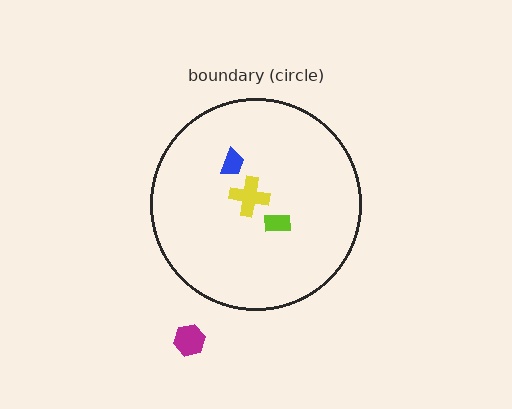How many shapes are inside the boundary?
3 inside, 1 outside.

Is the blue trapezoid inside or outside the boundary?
Inside.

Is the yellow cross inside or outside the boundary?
Inside.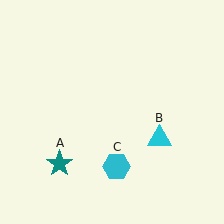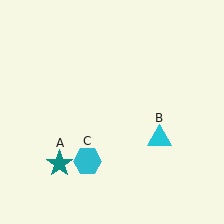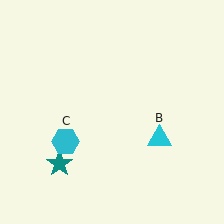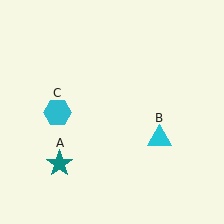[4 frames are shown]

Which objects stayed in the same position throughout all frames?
Teal star (object A) and cyan triangle (object B) remained stationary.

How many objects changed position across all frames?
1 object changed position: cyan hexagon (object C).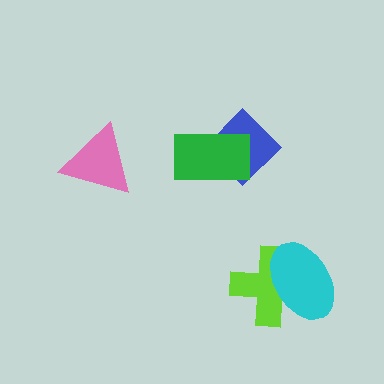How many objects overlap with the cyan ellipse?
1 object overlaps with the cyan ellipse.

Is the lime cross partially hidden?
Yes, it is partially covered by another shape.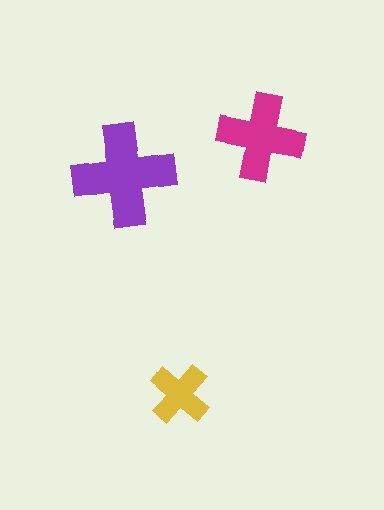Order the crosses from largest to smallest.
the purple one, the magenta one, the yellow one.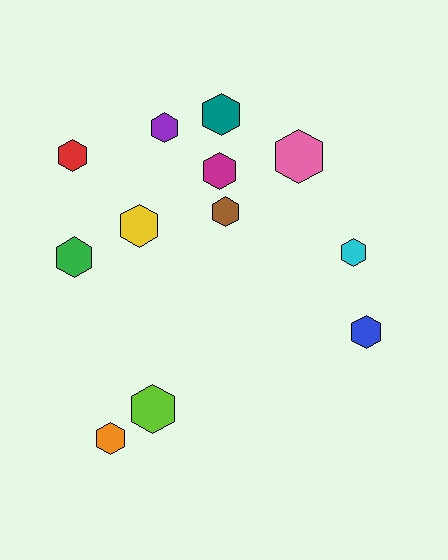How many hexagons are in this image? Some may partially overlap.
There are 12 hexagons.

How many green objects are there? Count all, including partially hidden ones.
There is 1 green object.